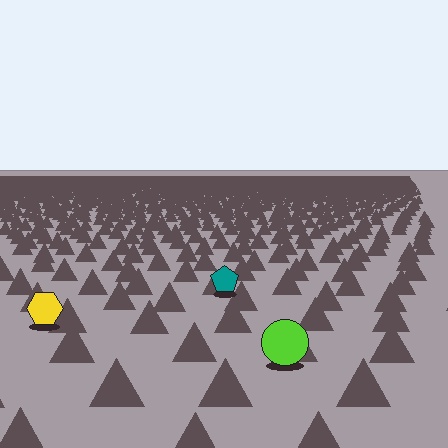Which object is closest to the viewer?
The lime circle is closest. The texture marks near it are larger and more spread out.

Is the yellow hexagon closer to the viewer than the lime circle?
No. The lime circle is closer — you can tell from the texture gradient: the ground texture is coarser near it.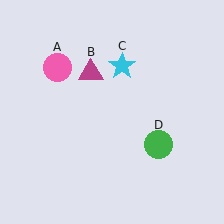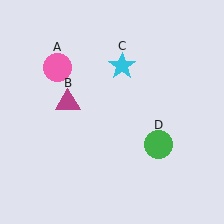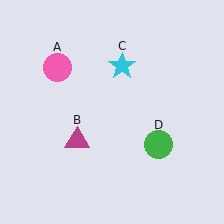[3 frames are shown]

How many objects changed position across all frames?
1 object changed position: magenta triangle (object B).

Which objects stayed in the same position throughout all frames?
Pink circle (object A) and cyan star (object C) and green circle (object D) remained stationary.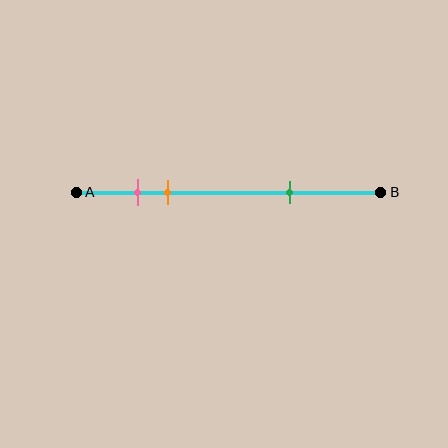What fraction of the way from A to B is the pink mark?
The pink mark is approximately 20% (0.2) of the way from A to B.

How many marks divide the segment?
There are 3 marks dividing the segment.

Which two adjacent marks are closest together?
The pink and orange marks are the closest adjacent pair.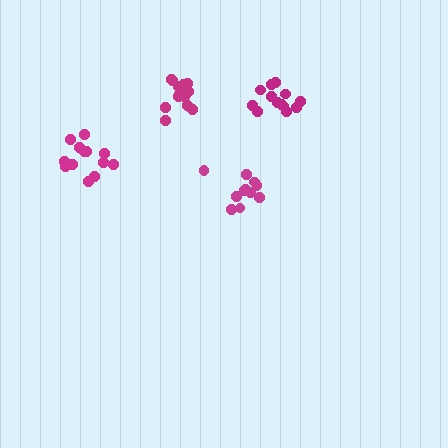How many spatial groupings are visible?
There are 4 spatial groupings.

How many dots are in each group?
Group 1: 11 dots, Group 2: 13 dots, Group 3: 14 dots, Group 4: 13 dots (51 total).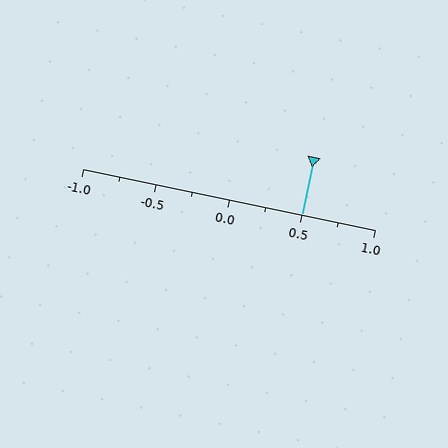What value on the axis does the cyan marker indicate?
The marker indicates approximately 0.5.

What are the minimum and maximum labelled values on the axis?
The axis runs from -1.0 to 1.0.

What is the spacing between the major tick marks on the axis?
The major ticks are spaced 0.5 apart.